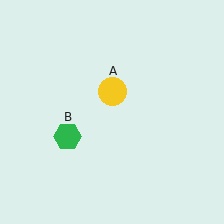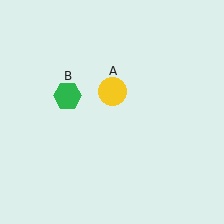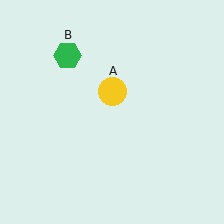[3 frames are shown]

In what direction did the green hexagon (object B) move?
The green hexagon (object B) moved up.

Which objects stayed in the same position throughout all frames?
Yellow circle (object A) remained stationary.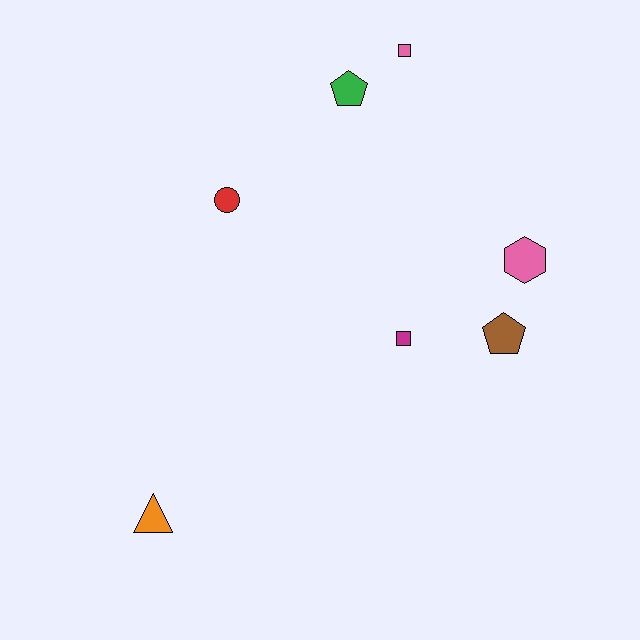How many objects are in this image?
There are 7 objects.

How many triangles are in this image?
There is 1 triangle.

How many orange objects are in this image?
There is 1 orange object.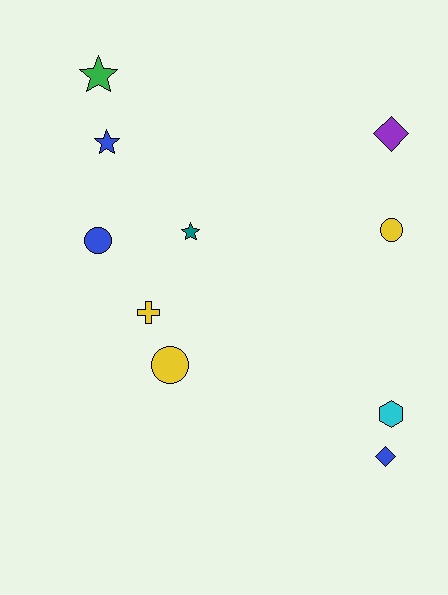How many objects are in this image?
There are 10 objects.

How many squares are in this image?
There are no squares.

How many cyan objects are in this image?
There is 1 cyan object.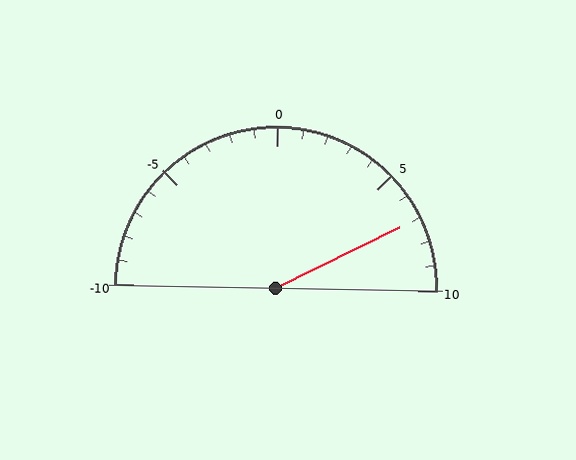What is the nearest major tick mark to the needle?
The nearest major tick mark is 5.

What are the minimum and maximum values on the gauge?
The gauge ranges from -10 to 10.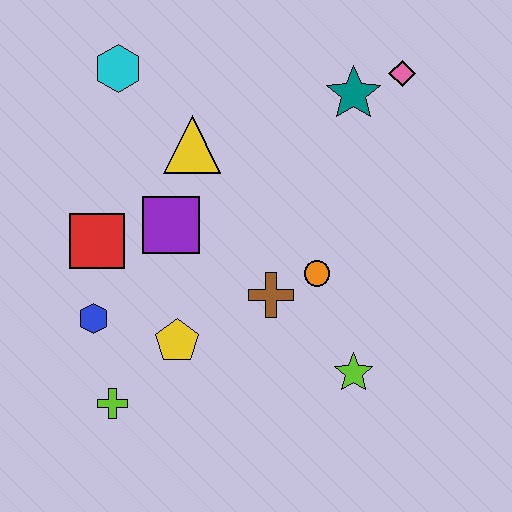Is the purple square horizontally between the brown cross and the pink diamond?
No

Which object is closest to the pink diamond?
The teal star is closest to the pink diamond.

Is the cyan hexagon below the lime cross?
No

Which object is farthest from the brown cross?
The cyan hexagon is farthest from the brown cross.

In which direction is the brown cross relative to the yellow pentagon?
The brown cross is to the right of the yellow pentagon.